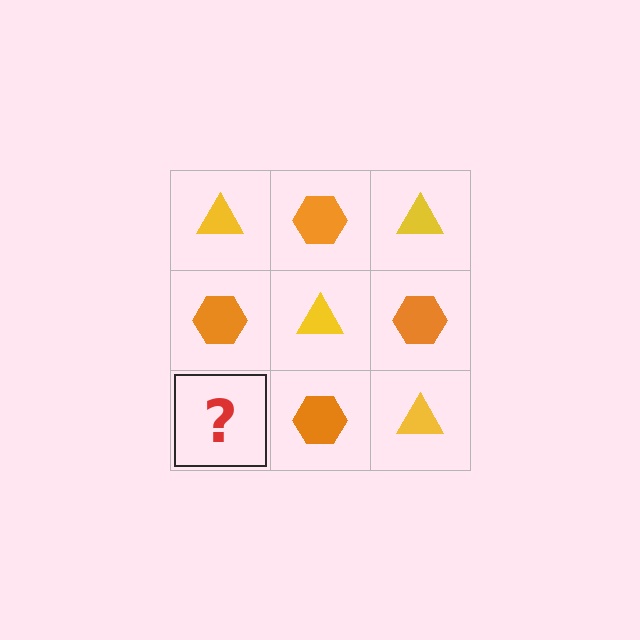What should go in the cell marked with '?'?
The missing cell should contain a yellow triangle.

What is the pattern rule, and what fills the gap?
The rule is that it alternates yellow triangle and orange hexagon in a checkerboard pattern. The gap should be filled with a yellow triangle.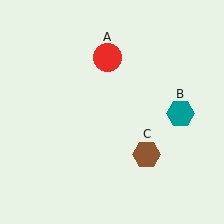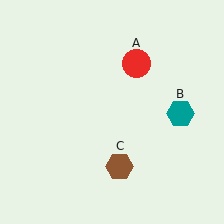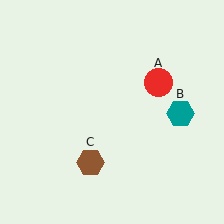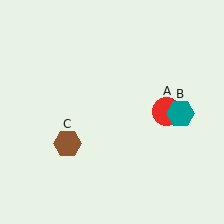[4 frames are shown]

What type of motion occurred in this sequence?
The red circle (object A), brown hexagon (object C) rotated clockwise around the center of the scene.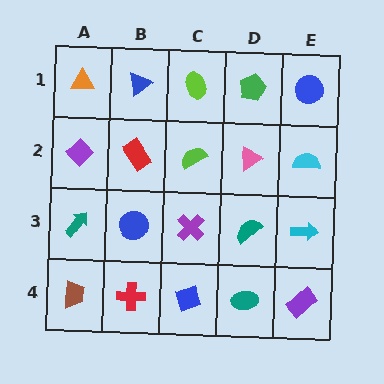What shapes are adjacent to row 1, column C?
A lime semicircle (row 2, column C), a blue triangle (row 1, column B), a green pentagon (row 1, column D).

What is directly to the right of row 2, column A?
A red rectangle.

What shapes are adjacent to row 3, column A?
A purple diamond (row 2, column A), a brown trapezoid (row 4, column A), a blue circle (row 3, column B).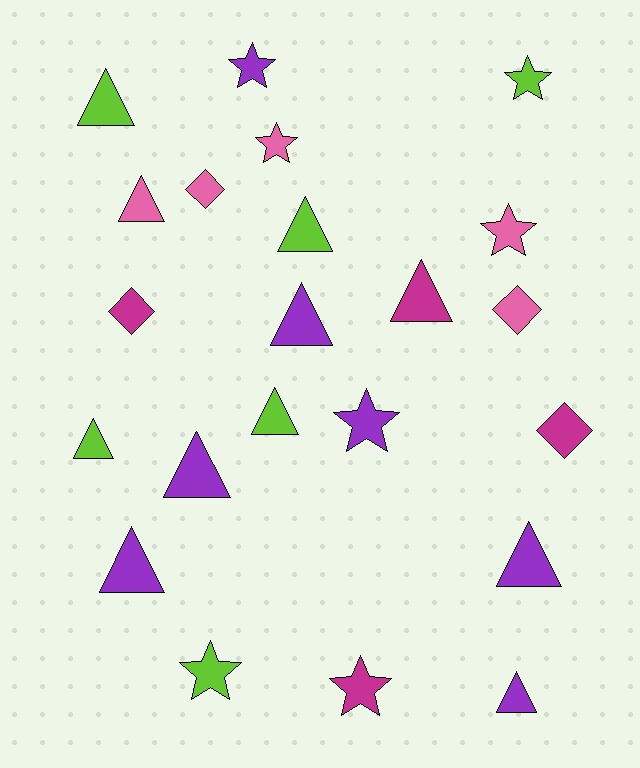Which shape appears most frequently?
Triangle, with 11 objects.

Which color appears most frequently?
Purple, with 7 objects.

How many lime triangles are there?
There are 4 lime triangles.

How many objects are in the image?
There are 22 objects.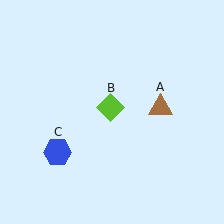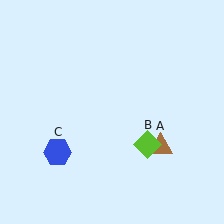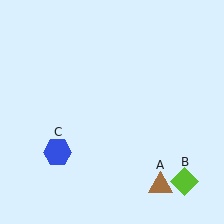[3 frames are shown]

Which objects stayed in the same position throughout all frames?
Blue hexagon (object C) remained stationary.